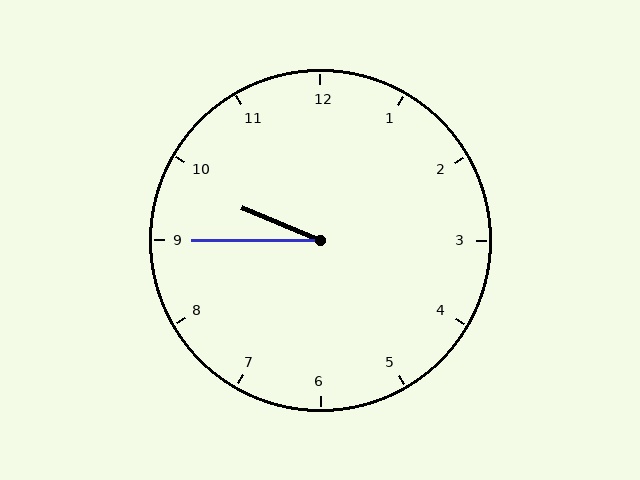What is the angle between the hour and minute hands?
Approximately 22 degrees.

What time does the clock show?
9:45.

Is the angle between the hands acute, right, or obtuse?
It is acute.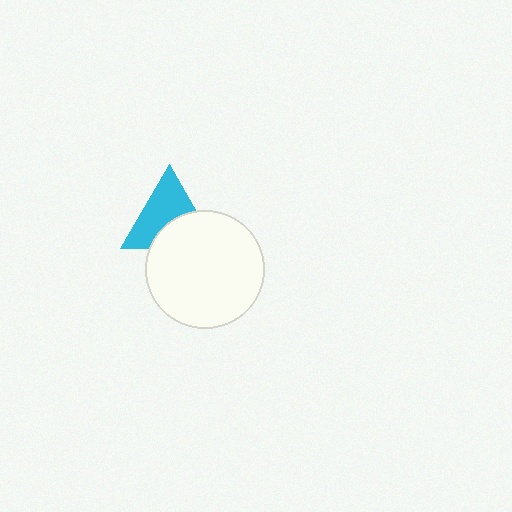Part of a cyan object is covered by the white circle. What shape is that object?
It is a triangle.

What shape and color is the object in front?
The object in front is a white circle.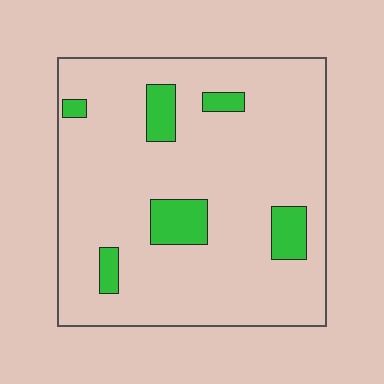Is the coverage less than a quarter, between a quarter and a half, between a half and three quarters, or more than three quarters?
Less than a quarter.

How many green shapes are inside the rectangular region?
6.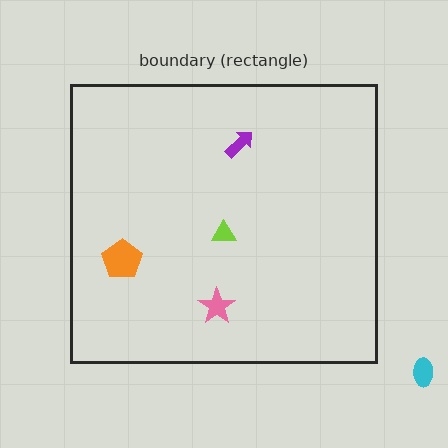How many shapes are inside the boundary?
4 inside, 1 outside.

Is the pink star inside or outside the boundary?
Inside.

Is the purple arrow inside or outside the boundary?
Inside.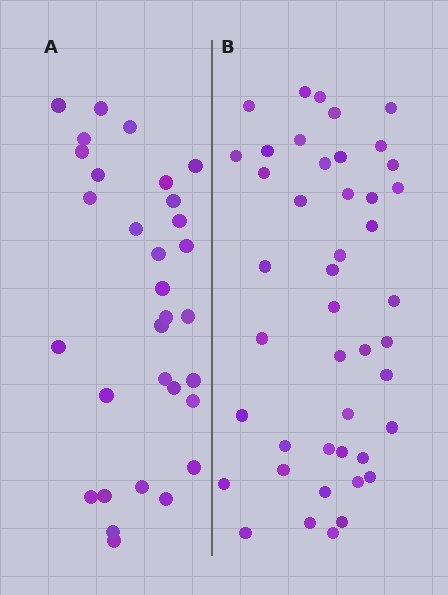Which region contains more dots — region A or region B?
Region B (the right region) has more dots.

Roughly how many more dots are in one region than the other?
Region B has approximately 15 more dots than region A.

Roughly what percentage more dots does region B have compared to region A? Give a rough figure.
About 40% more.